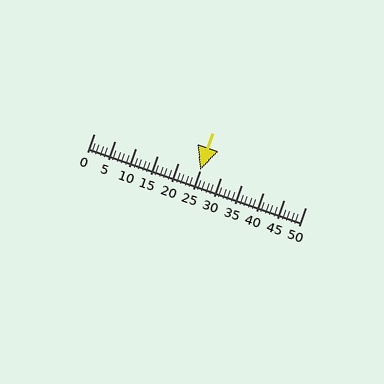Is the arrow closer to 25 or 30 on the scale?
The arrow is closer to 25.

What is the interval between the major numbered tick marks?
The major tick marks are spaced 5 units apart.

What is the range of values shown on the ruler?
The ruler shows values from 0 to 50.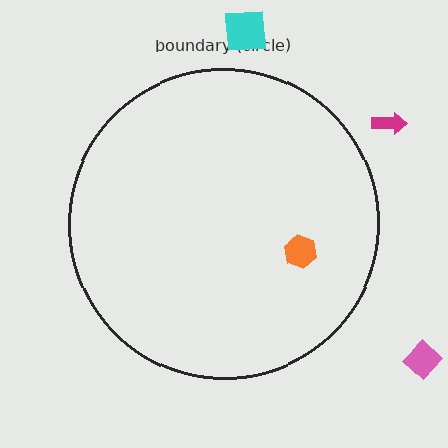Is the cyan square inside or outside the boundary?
Outside.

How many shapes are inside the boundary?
1 inside, 3 outside.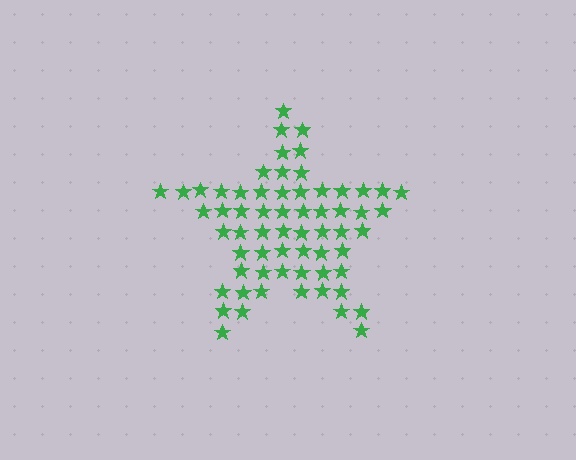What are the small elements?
The small elements are stars.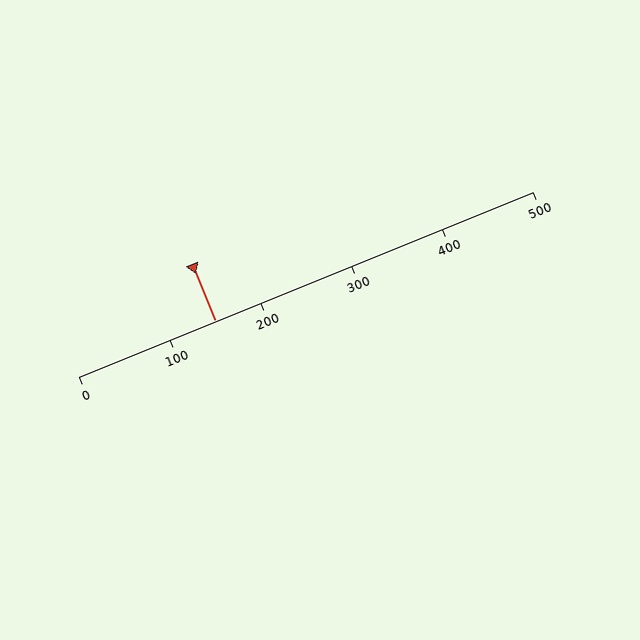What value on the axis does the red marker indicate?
The marker indicates approximately 150.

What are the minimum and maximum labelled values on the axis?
The axis runs from 0 to 500.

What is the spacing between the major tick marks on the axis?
The major ticks are spaced 100 apart.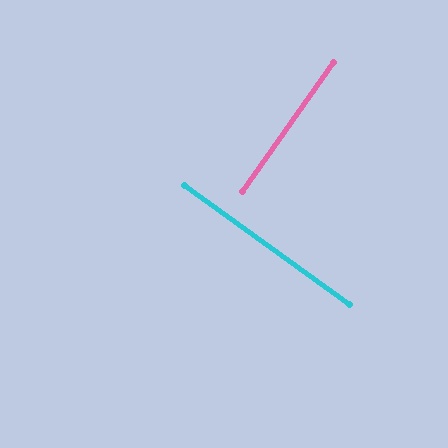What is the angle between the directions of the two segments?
Approximately 89 degrees.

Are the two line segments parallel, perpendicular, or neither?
Perpendicular — they meet at approximately 89°.